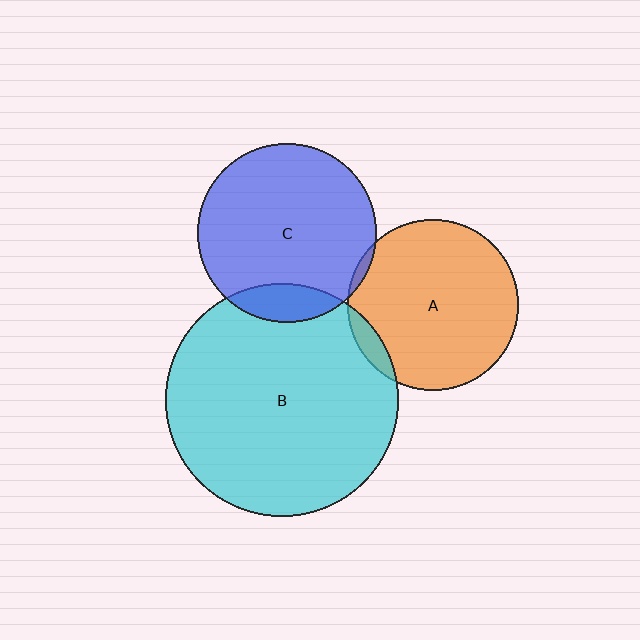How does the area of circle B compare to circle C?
Approximately 1.7 times.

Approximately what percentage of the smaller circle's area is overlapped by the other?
Approximately 5%.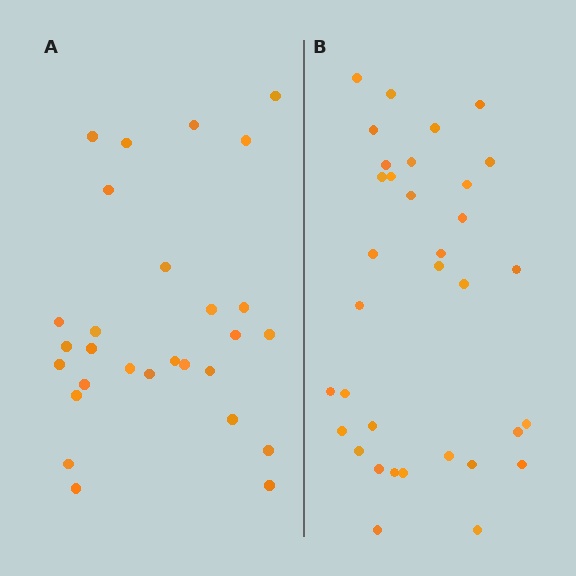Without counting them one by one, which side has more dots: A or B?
Region B (the right region) has more dots.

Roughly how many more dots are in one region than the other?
Region B has about 6 more dots than region A.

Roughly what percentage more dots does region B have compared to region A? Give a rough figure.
About 20% more.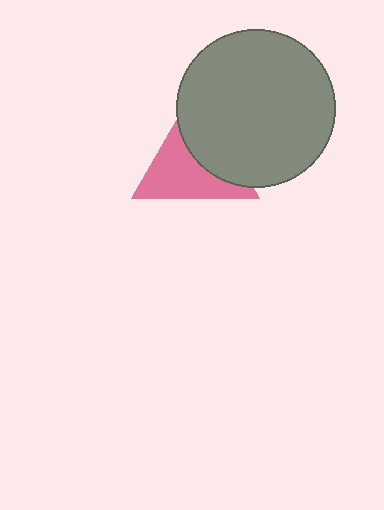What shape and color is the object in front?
The object in front is a gray circle.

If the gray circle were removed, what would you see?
You would see the complete pink triangle.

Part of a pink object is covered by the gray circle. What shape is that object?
It is a triangle.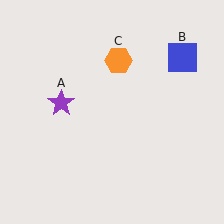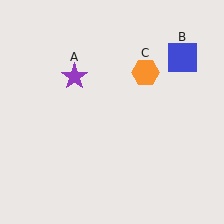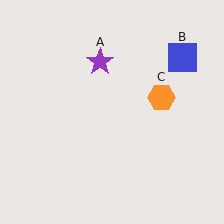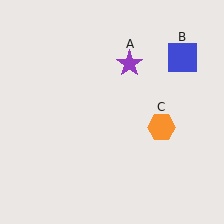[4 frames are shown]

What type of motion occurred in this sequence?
The purple star (object A), orange hexagon (object C) rotated clockwise around the center of the scene.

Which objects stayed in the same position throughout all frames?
Blue square (object B) remained stationary.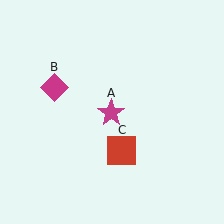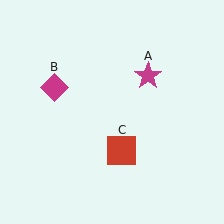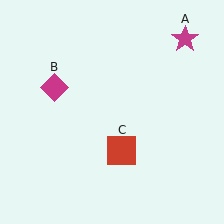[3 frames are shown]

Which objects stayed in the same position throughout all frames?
Magenta diamond (object B) and red square (object C) remained stationary.